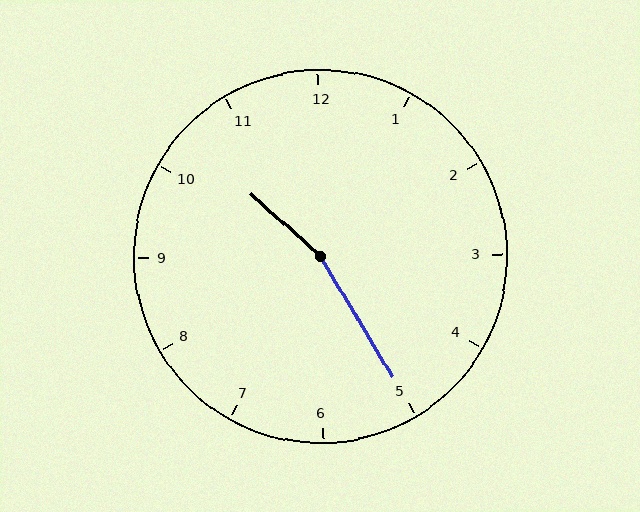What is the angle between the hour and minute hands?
Approximately 162 degrees.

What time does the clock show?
10:25.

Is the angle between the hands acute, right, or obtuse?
It is obtuse.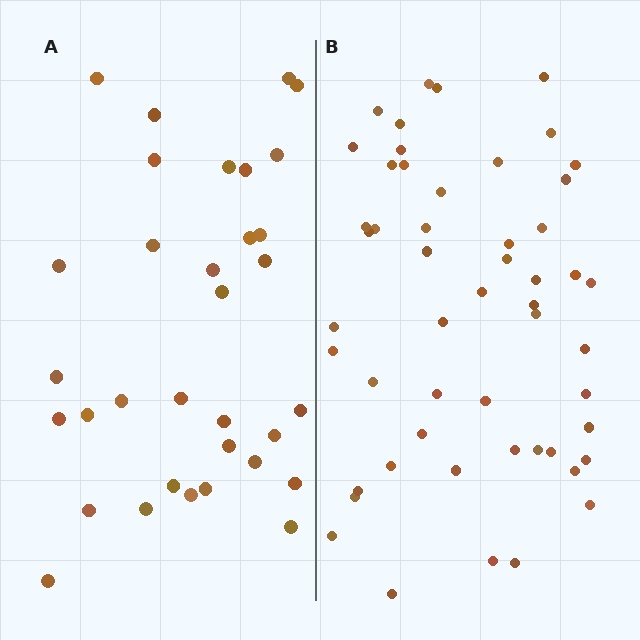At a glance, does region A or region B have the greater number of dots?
Region B (the right region) has more dots.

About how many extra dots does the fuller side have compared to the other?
Region B has approximately 20 more dots than region A.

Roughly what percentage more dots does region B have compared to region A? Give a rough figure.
About 60% more.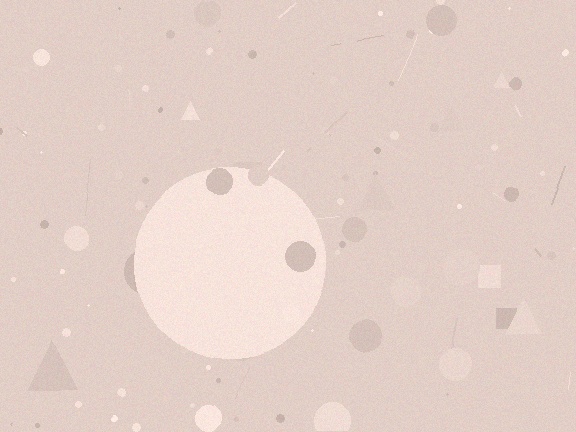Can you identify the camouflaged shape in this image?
The camouflaged shape is a circle.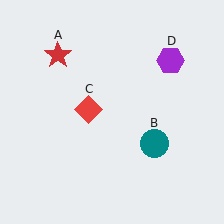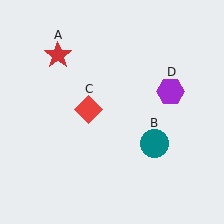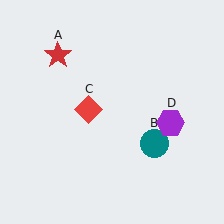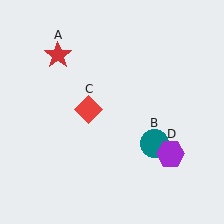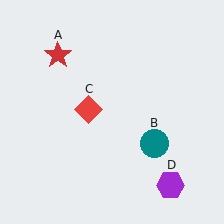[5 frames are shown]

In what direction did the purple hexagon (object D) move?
The purple hexagon (object D) moved down.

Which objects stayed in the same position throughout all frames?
Red star (object A) and teal circle (object B) and red diamond (object C) remained stationary.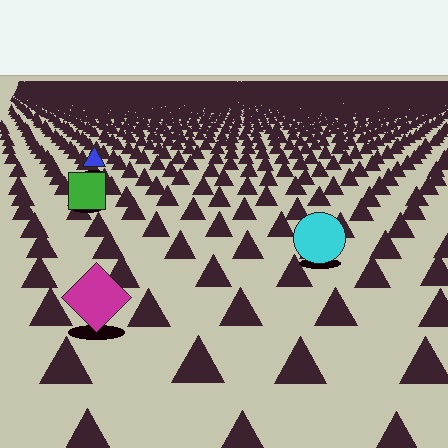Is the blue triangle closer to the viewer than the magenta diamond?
No. The magenta diamond is closer — you can tell from the texture gradient: the ground texture is coarser near it.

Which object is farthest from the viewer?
The blue triangle is farthest from the viewer. It appears smaller and the ground texture around it is denser.